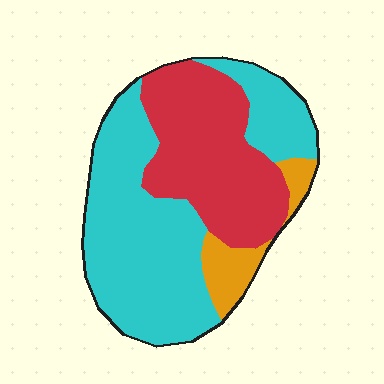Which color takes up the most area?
Cyan, at roughly 55%.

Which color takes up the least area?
Orange, at roughly 10%.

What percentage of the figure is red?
Red takes up about three eighths (3/8) of the figure.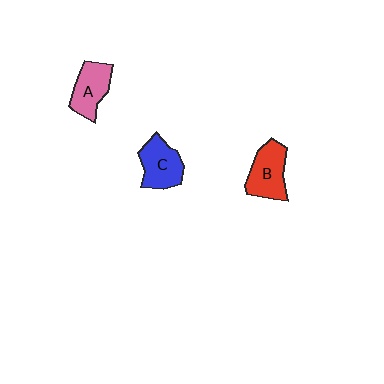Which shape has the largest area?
Shape B (red).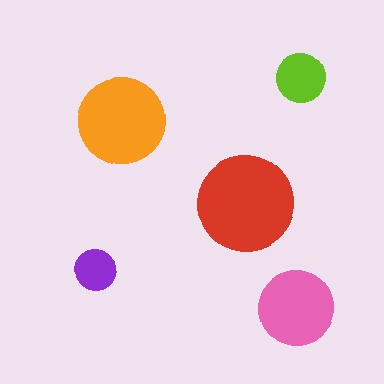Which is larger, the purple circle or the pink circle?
The pink one.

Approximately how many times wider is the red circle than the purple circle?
About 2.5 times wider.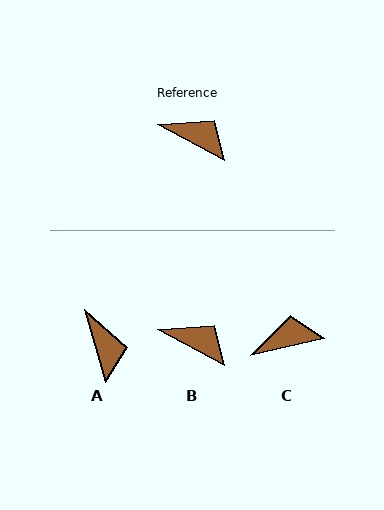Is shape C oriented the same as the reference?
No, it is off by about 41 degrees.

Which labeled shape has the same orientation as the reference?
B.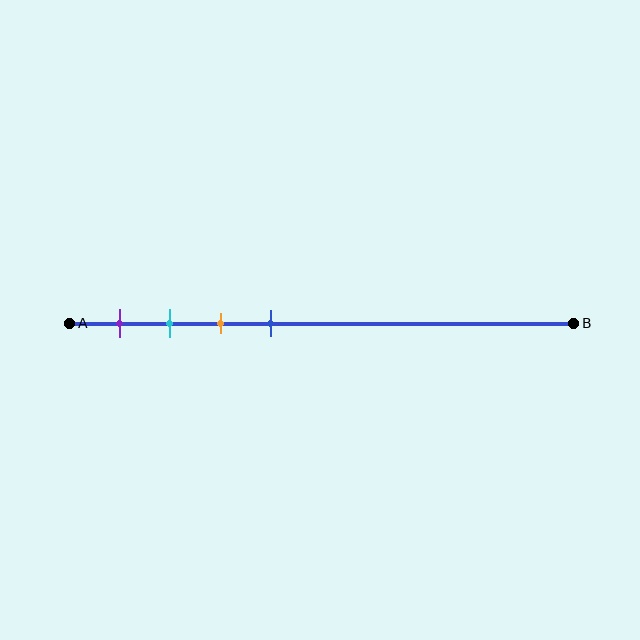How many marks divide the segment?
There are 4 marks dividing the segment.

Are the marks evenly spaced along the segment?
Yes, the marks are approximately evenly spaced.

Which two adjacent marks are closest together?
The cyan and orange marks are the closest adjacent pair.